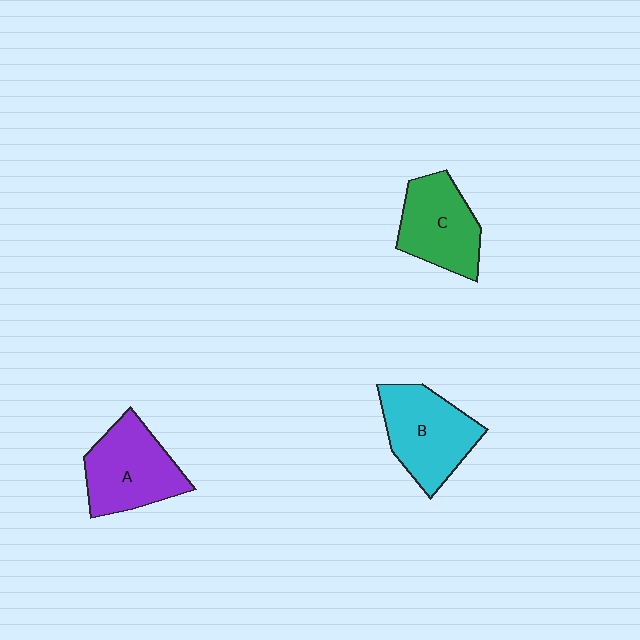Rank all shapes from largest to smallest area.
From largest to smallest: B (cyan), A (purple), C (green).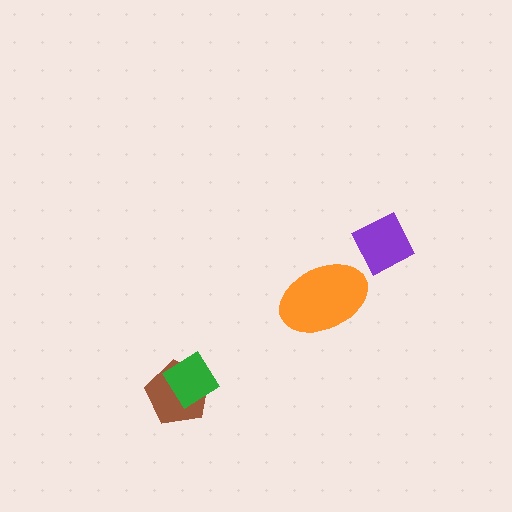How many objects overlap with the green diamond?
1 object overlaps with the green diamond.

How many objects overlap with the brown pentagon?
1 object overlaps with the brown pentagon.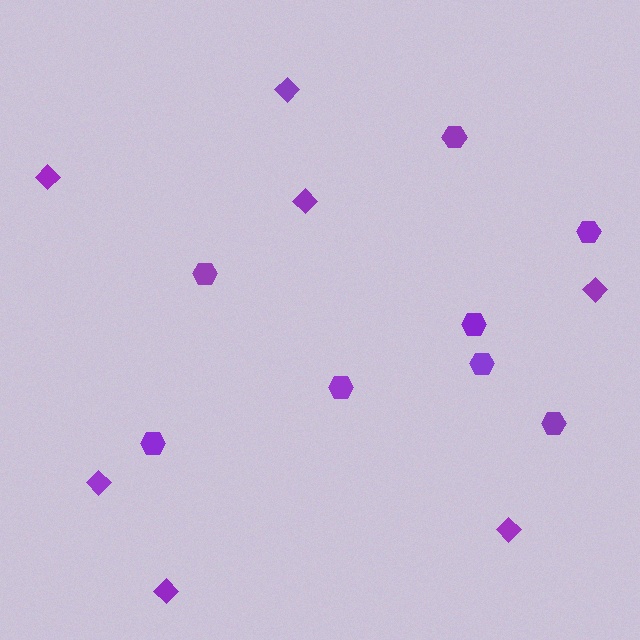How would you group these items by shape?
There are 2 groups: one group of diamonds (7) and one group of hexagons (8).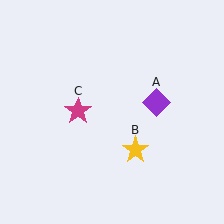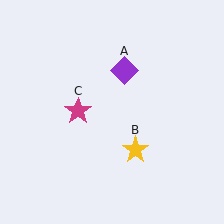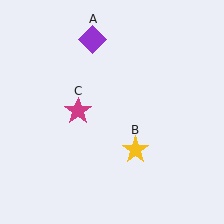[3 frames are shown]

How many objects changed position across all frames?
1 object changed position: purple diamond (object A).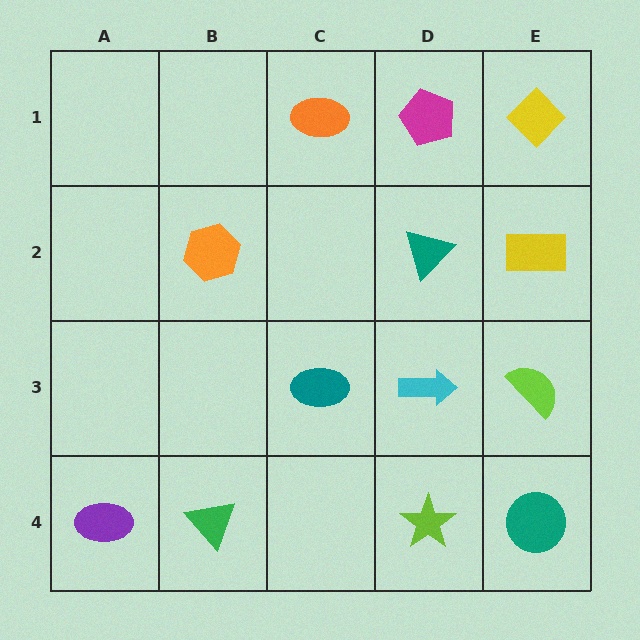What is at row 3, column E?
A lime semicircle.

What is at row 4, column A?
A purple ellipse.